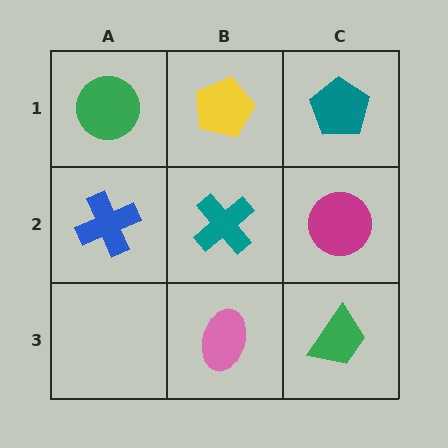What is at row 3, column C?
A green trapezoid.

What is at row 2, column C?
A magenta circle.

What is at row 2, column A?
A blue cross.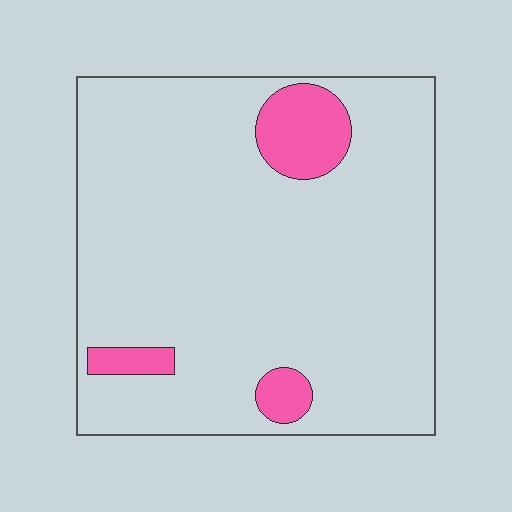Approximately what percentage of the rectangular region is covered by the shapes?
Approximately 10%.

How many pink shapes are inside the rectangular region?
3.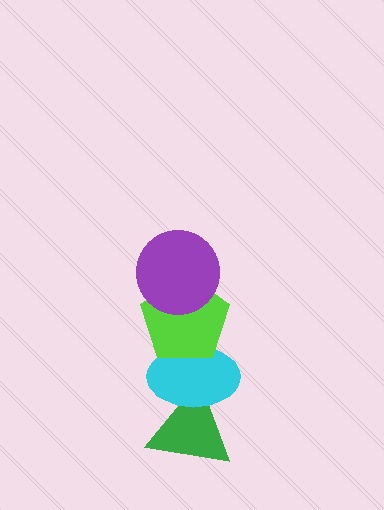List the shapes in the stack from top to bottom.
From top to bottom: the purple circle, the lime pentagon, the cyan ellipse, the green triangle.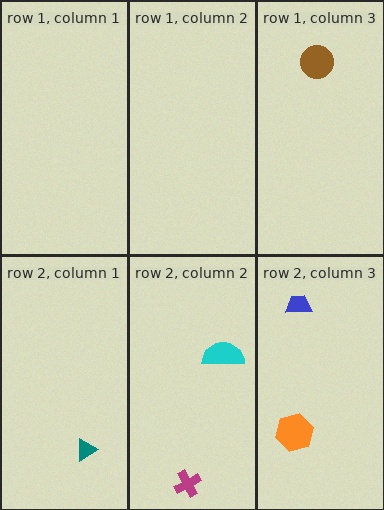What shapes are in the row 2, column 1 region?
The teal triangle.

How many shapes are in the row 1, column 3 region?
1.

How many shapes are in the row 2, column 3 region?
2.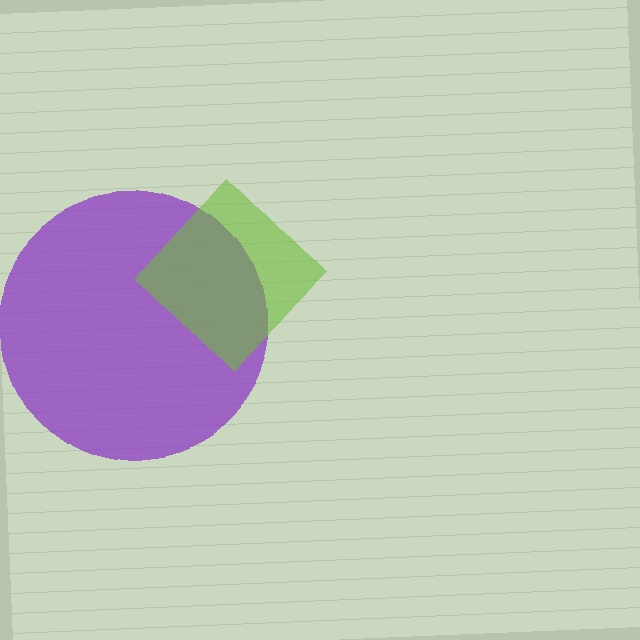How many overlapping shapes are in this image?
There are 2 overlapping shapes in the image.